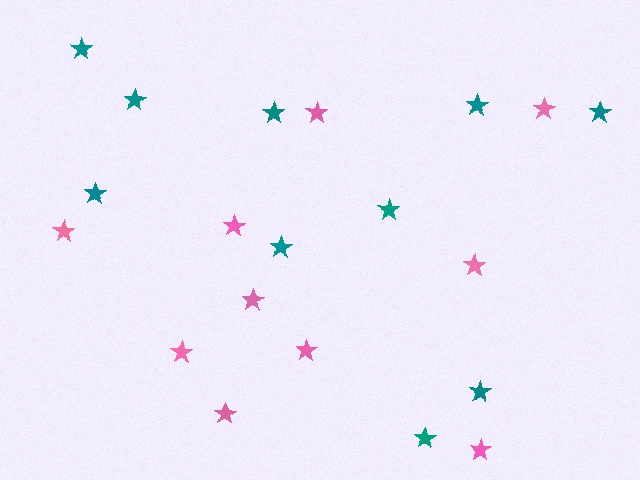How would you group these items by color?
There are 2 groups: one group of pink stars (10) and one group of teal stars (10).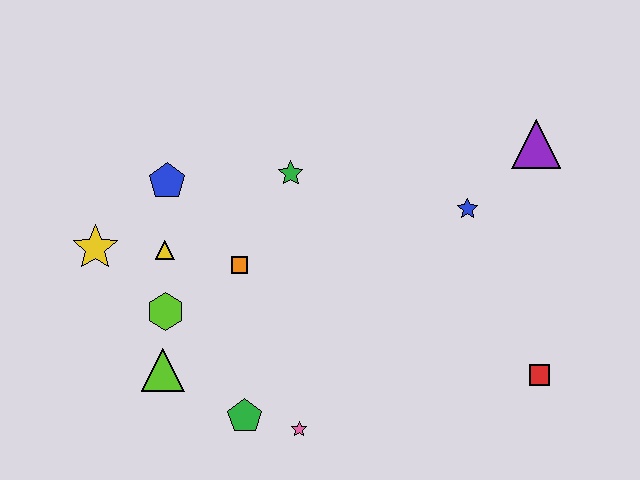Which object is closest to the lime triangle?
The lime hexagon is closest to the lime triangle.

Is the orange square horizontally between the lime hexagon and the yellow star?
No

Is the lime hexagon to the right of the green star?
No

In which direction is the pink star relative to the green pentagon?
The pink star is to the right of the green pentagon.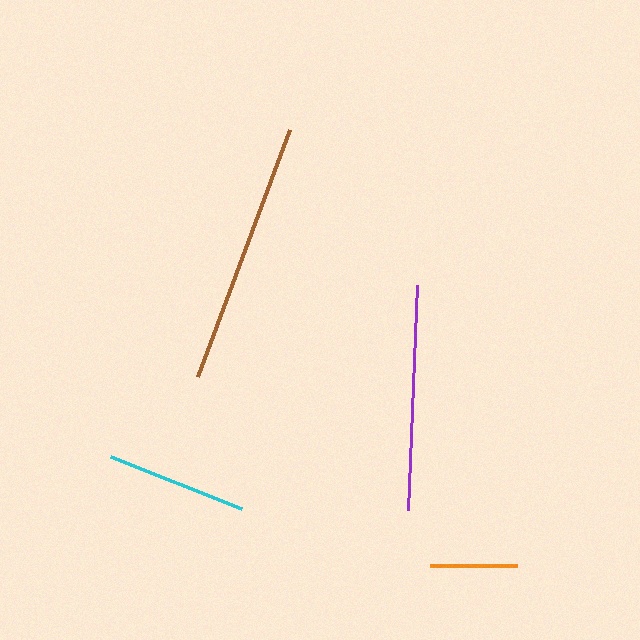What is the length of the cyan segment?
The cyan segment is approximately 141 pixels long.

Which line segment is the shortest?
The orange line is the shortest at approximately 86 pixels.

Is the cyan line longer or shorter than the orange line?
The cyan line is longer than the orange line.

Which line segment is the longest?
The brown line is the longest at approximately 264 pixels.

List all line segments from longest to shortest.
From longest to shortest: brown, purple, cyan, orange.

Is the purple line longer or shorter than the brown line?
The brown line is longer than the purple line.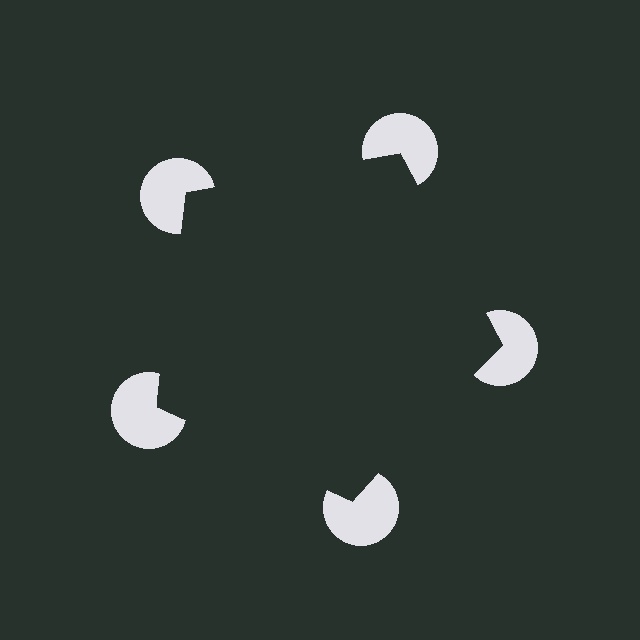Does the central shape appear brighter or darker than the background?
It typically appears slightly darker than the background, even though no actual brightness change is drawn.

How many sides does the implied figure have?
5 sides.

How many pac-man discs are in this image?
There are 5 — one at each vertex of the illusory pentagon.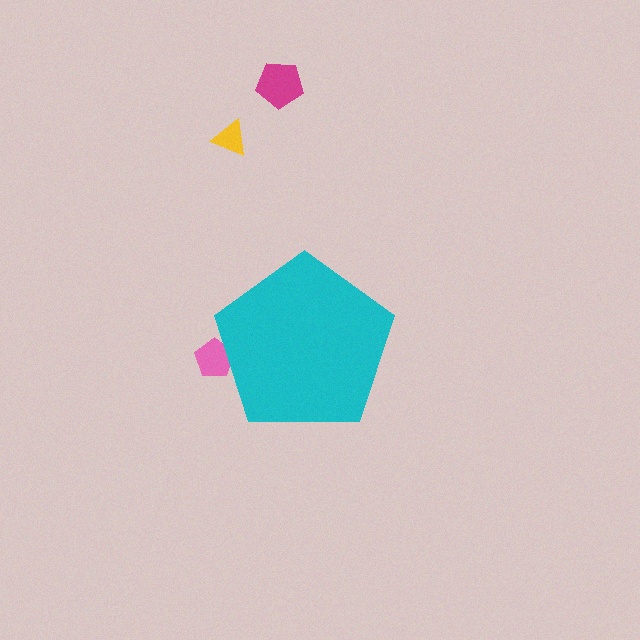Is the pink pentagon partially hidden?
Yes, the pink pentagon is partially hidden behind the cyan pentagon.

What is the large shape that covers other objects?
A cyan pentagon.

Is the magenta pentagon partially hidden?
No, the magenta pentagon is fully visible.